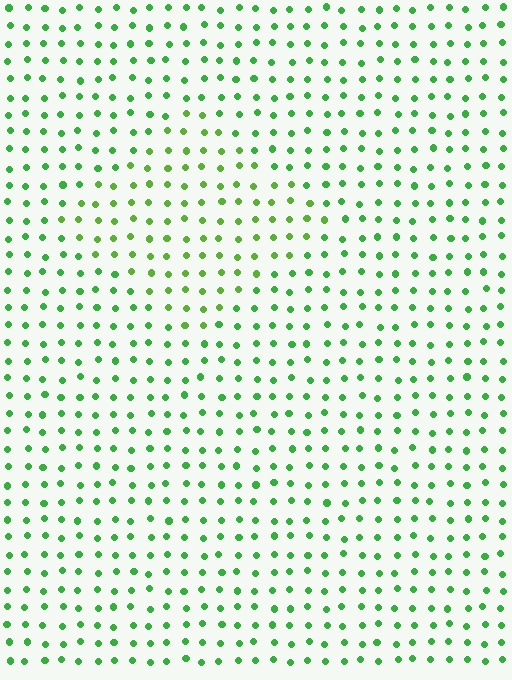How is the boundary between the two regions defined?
The boundary is defined purely by a slight shift in hue (about 23 degrees). Spacing, size, and orientation are identical on both sides.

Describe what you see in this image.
The image is filled with small green elements in a uniform arrangement. A diamond-shaped region is visible where the elements are tinted to a slightly different hue, forming a subtle color boundary.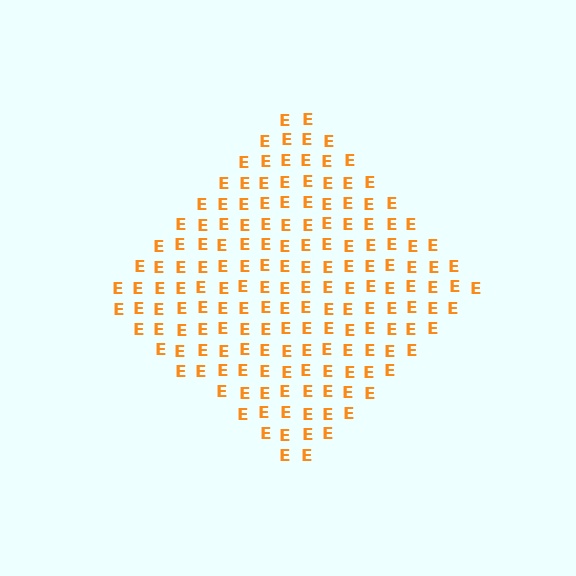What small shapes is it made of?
It is made of small letter E's.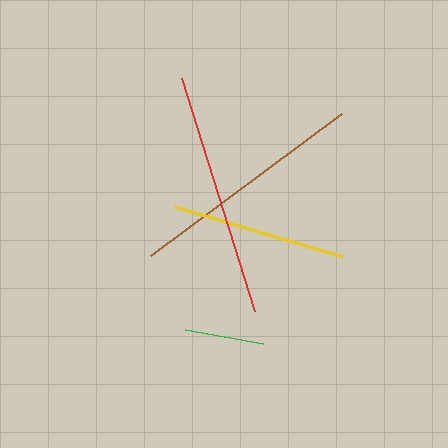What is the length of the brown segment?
The brown segment is approximately 238 pixels long.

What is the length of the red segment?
The red segment is approximately 244 pixels long.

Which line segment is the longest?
The red line is the longest at approximately 244 pixels.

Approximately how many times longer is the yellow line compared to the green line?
The yellow line is approximately 2.2 times the length of the green line.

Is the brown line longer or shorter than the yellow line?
The brown line is longer than the yellow line.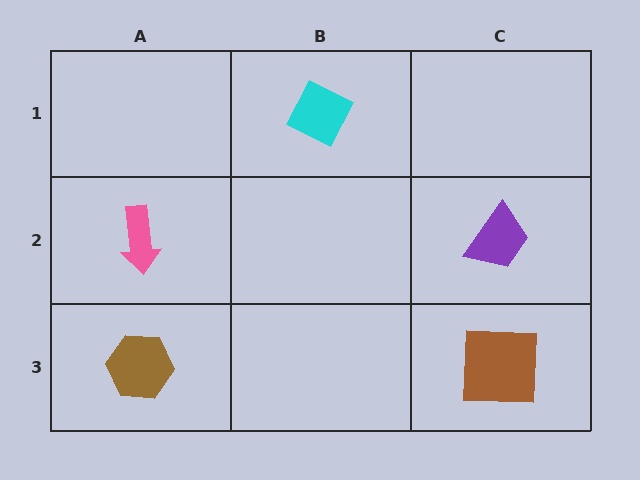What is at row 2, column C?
A purple trapezoid.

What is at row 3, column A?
A brown hexagon.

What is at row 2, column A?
A pink arrow.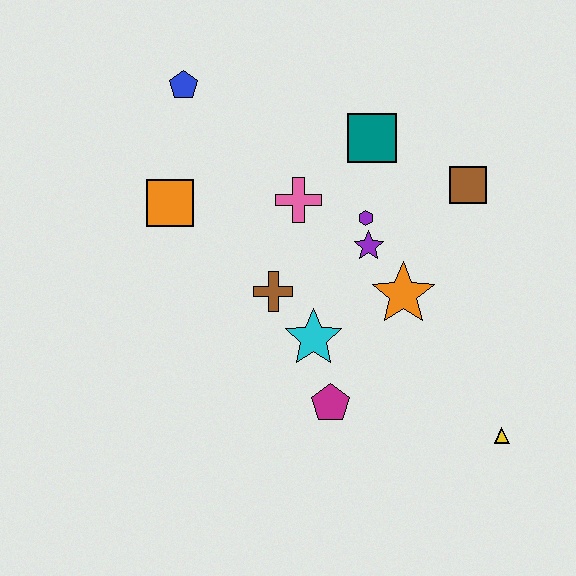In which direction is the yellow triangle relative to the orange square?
The yellow triangle is to the right of the orange square.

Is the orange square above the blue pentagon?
No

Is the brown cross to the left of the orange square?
No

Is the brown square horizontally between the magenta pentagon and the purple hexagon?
No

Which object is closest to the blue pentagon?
The orange square is closest to the blue pentagon.